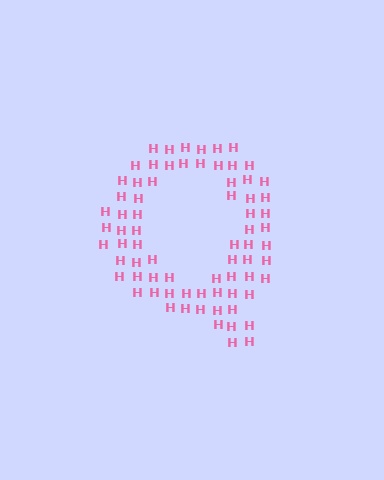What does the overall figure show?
The overall figure shows the letter Q.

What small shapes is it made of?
It is made of small letter H's.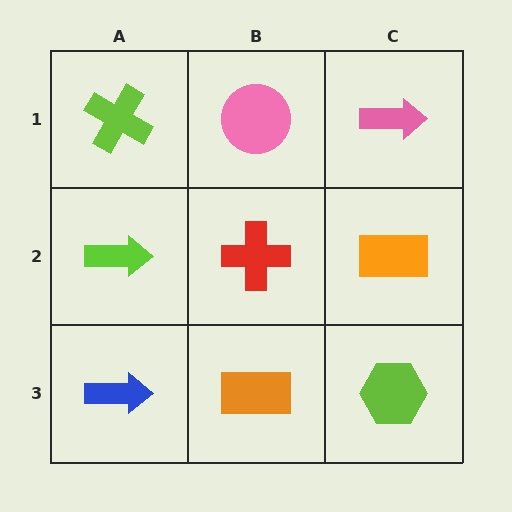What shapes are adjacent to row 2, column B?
A pink circle (row 1, column B), an orange rectangle (row 3, column B), a lime arrow (row 2, column A), an orange rectangle (row 2, column C).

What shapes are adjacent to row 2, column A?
A lime cross (row 1, column A), a blue arrow (row 3, column A), a red cross (row 2, column B).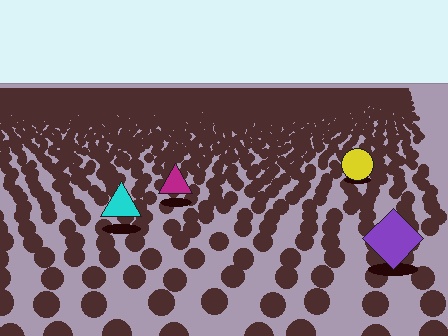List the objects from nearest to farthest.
From nearest to farthest: the purple diamond, the cyan triangle, the magenta triangle, the yellow circle.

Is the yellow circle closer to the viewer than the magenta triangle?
No. The magenta triangle is closer — you can tell from the texture gradient: the ground texture is coarser near it.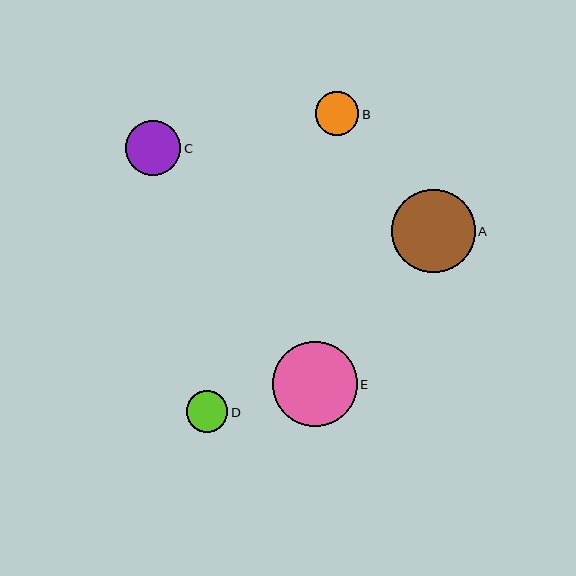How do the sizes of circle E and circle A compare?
Circle E and circle A are approximately the same size.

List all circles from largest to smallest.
From largest to smallest: E, A, C, B, D.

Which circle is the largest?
Circle E is the largest with a size of approximately 85 pixels.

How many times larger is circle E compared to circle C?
Circle E is approximately 1.5 times the size of circle C.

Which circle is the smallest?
Circle D is the smallest with a size of approximately 42 pixels.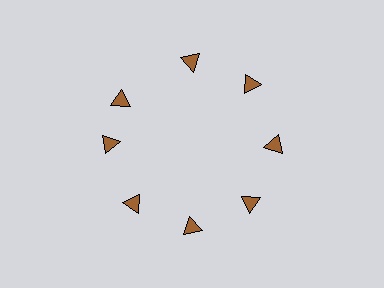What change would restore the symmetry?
The symmetry would be restored by rotating it back into even spacing with its neighbors so that all 8 triangles sit at equal angles and equal distance from the center.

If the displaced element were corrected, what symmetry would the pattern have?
It would have 8-fold rotational symmetry — the pattern would map onto itself every 45 degrees.